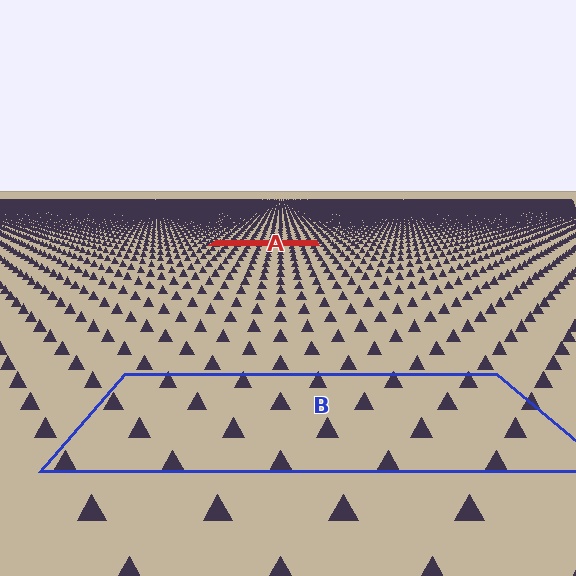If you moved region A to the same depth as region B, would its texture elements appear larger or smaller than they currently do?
They would appear larger. At a closer depth, the same texture elements are projected at a bigger on-screen size.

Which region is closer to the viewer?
Region B is closer. The texture elements there are larger and more spread out.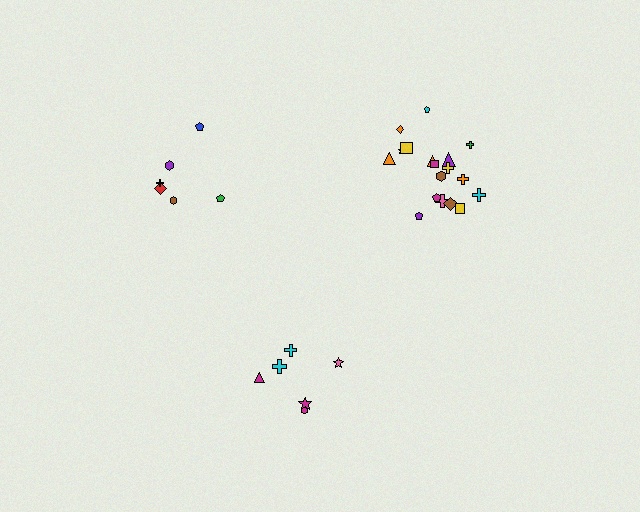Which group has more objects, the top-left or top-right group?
The top-right group.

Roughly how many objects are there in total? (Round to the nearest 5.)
Roughly 30 objects in total.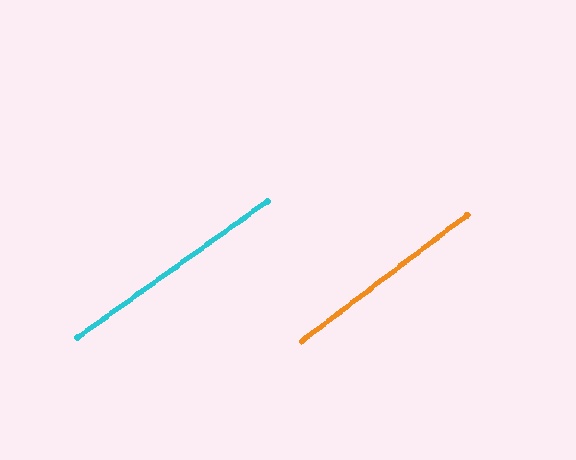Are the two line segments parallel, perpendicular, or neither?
Parallel — their directions differ by only 1.8°.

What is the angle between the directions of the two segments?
Approximately 2 degrees.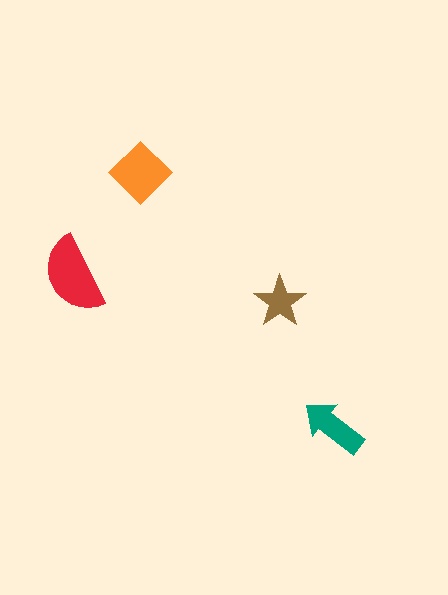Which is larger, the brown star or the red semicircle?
The red semicircle.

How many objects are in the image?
There are 4 objects in the image.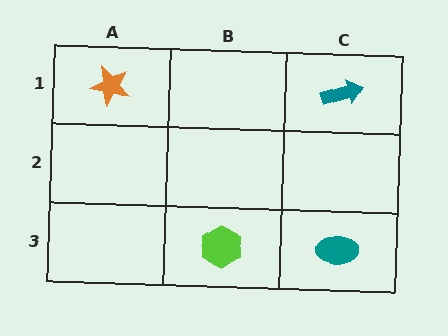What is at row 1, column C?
A teal arrow.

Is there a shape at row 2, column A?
No, that cell is empty.